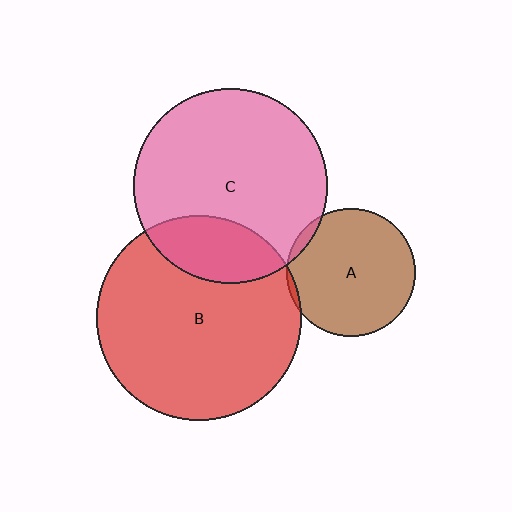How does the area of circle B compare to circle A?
Approximately 2.5 times.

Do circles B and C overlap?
Yes.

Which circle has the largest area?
Circle B (red).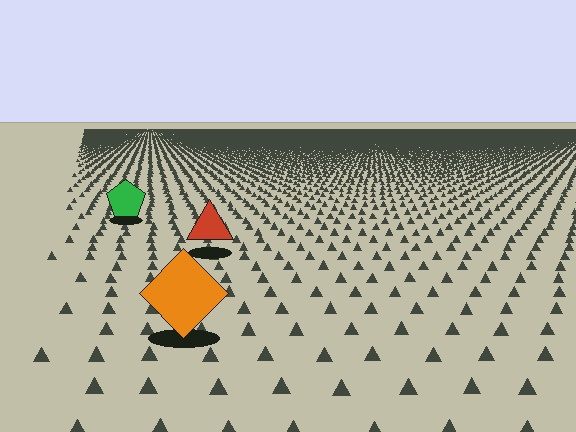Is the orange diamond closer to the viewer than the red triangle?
Yes. The orange diamond is closer — you can tell from the texture gradient: the ground texture is coarser near it.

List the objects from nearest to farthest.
From nearest to farthest: the orange diamond, the red triangle, the green pentagon.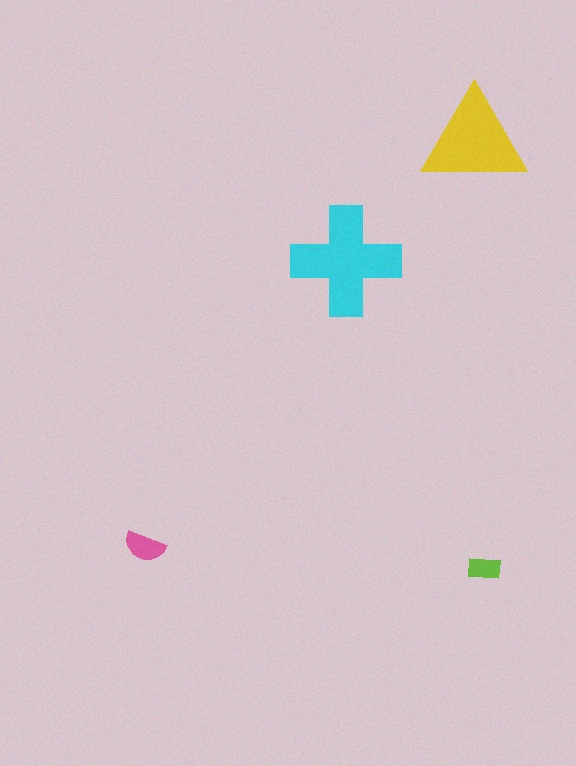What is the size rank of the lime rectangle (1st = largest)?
4th.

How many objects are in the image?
There are 4 objects in the image.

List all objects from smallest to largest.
The lime rectangle, the pink semicircle, the yellow triangle, the cyan cross.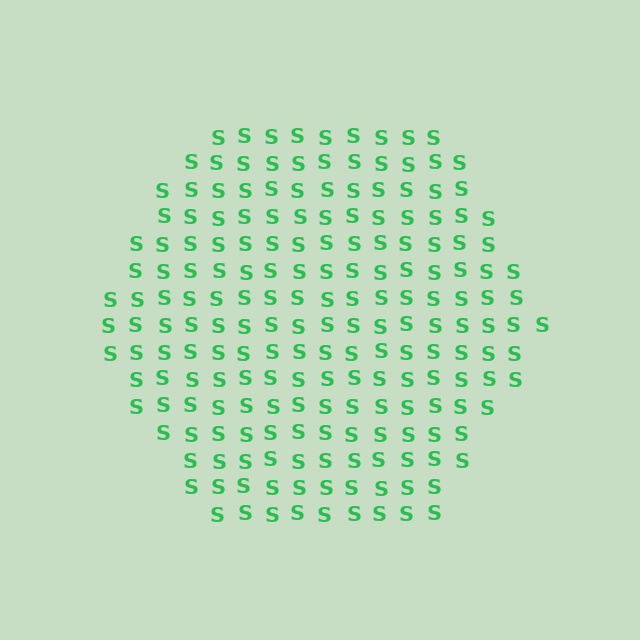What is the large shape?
The large shape is a hexagon.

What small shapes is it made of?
It is made of small letter S's.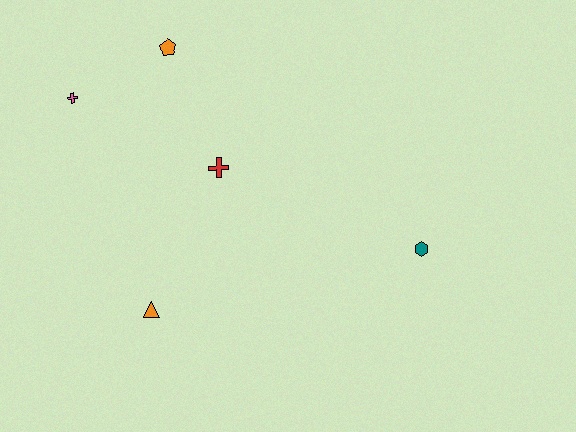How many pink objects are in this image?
There is 1 pink object.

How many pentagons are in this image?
There is 1 pentagon.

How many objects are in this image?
There are 5 objects.